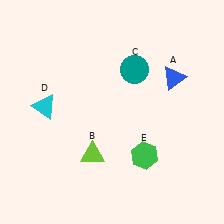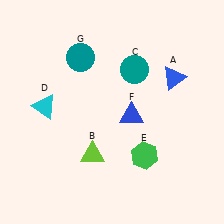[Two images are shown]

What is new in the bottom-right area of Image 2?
A blue triangle (F) was added in the bottom-right area of Image 2.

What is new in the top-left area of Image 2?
A teal circle (G) was added in the top-left area of Image 2.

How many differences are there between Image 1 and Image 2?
There are 2 differences between the two images.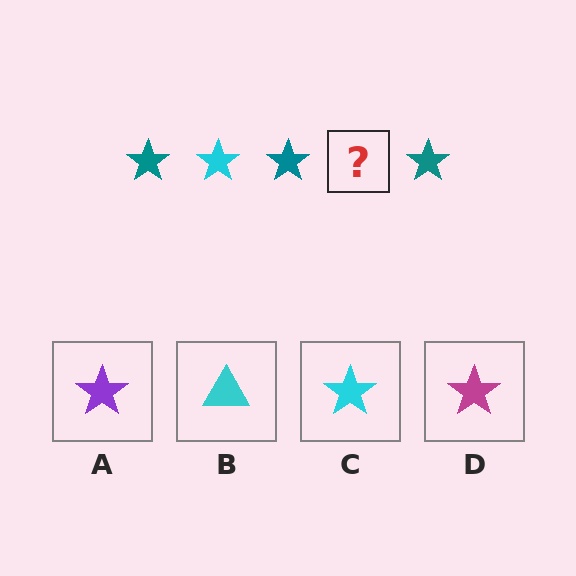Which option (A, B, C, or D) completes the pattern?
C.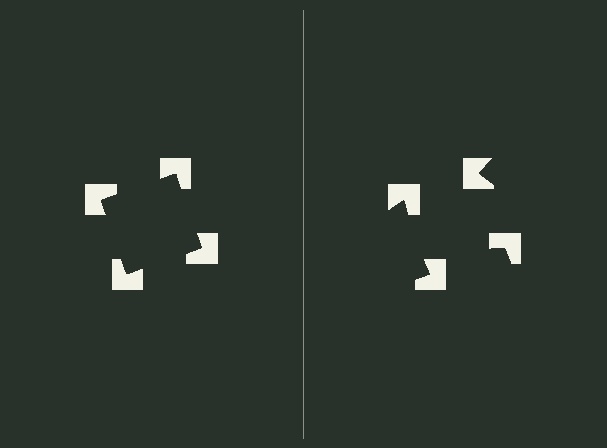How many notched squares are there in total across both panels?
8 — 4 on each side.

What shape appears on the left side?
An illusory square.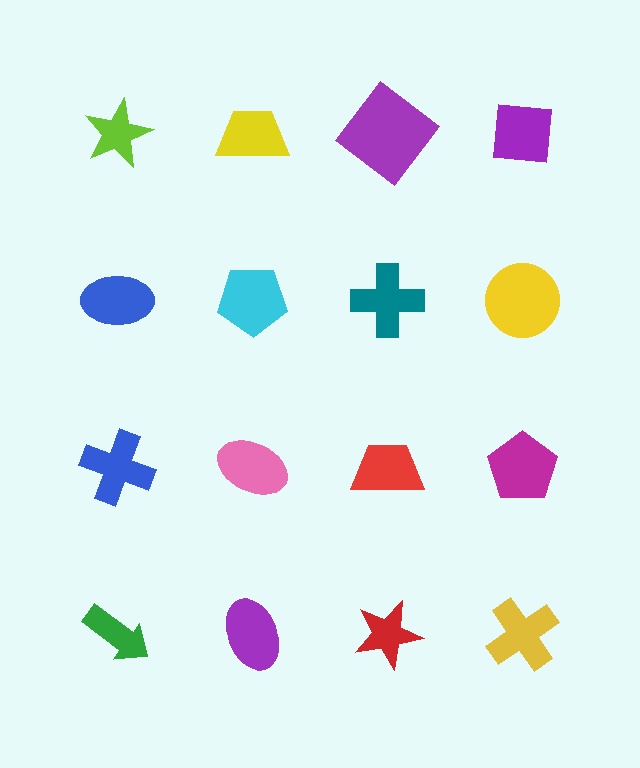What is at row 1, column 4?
A purple square.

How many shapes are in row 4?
4 shapes.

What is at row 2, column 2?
A cyan pentagon.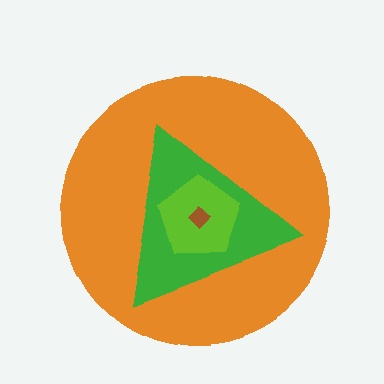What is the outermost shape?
The orange circle.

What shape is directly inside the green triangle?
The lime pentagon.